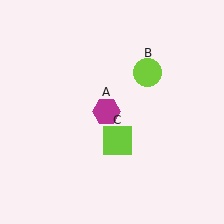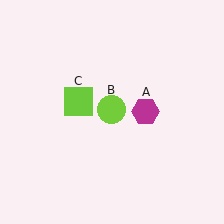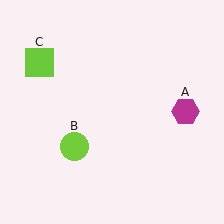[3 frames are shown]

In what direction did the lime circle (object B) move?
The lime circle (object B) moved down and to the left.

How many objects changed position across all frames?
3 objects changed position: magenta hexagon (object A), lime circle (object B), lime square (object C).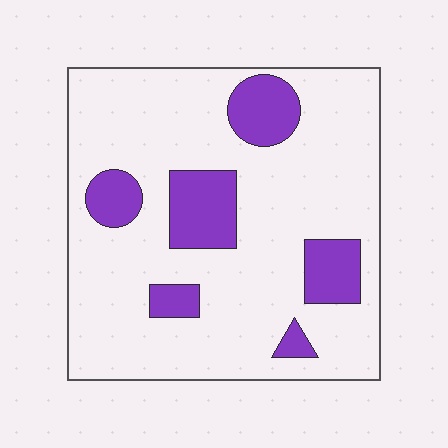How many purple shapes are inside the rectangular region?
6.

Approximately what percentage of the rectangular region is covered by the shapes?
Approximately 20%.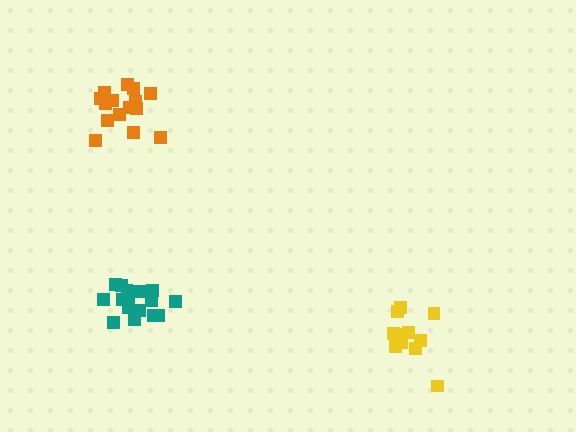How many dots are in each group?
Group 1: 15 dots, Group 2: 16 dots, Group 3: 11 dots (42 total).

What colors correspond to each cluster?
The clusters are colored: orange, teal, yellow.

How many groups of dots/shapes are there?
There are 3 groups.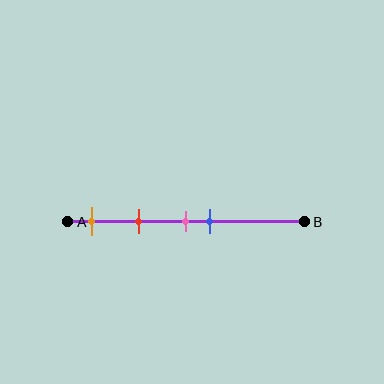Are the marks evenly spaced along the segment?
No, the marks are not evenly spaced.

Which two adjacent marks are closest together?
The pink and blue marks are the closest adjacent pair.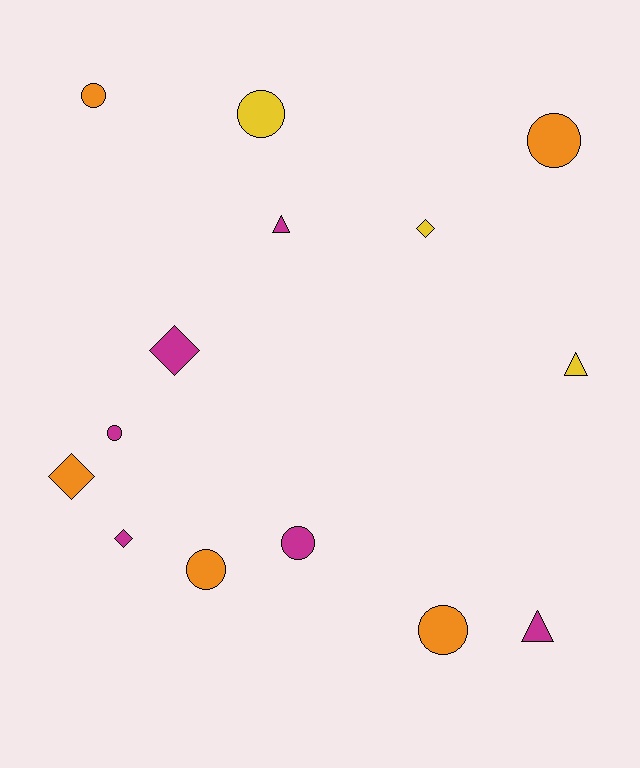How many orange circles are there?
There are 4 orange circles.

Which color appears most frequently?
Magenta, with 6 objects.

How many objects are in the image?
There are 14 objects.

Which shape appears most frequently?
Circle, with 7 objects.